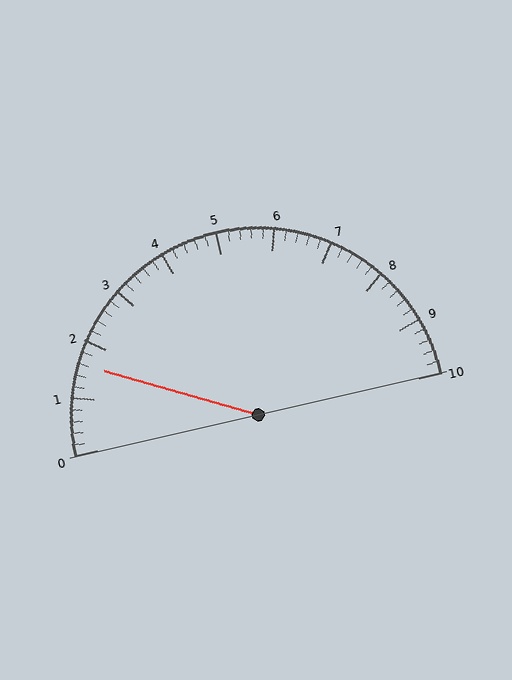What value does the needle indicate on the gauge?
The needle indicates approximately 1.6.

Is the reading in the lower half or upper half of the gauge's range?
The reading is in the lower half of the range (0 to 10).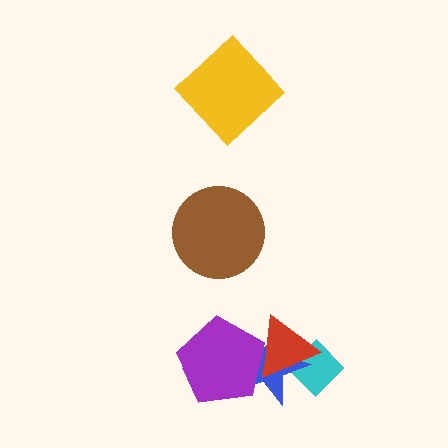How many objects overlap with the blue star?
3 objects overlap with the blue star.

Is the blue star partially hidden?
Yes, it is partially covered by another shape.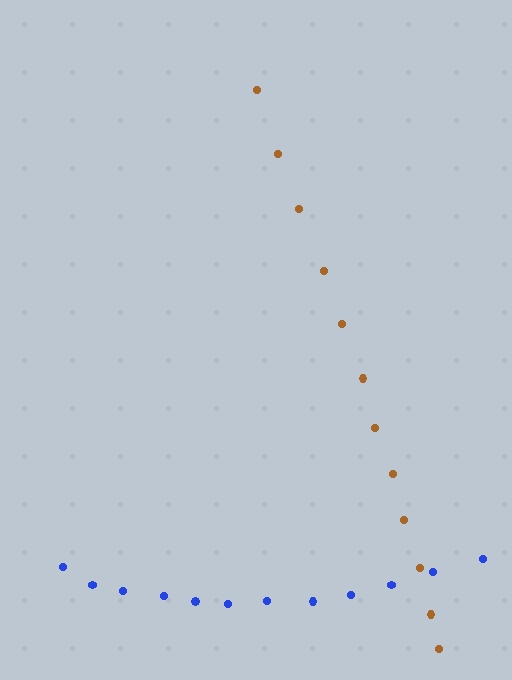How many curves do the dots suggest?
There are 2 distinct paths.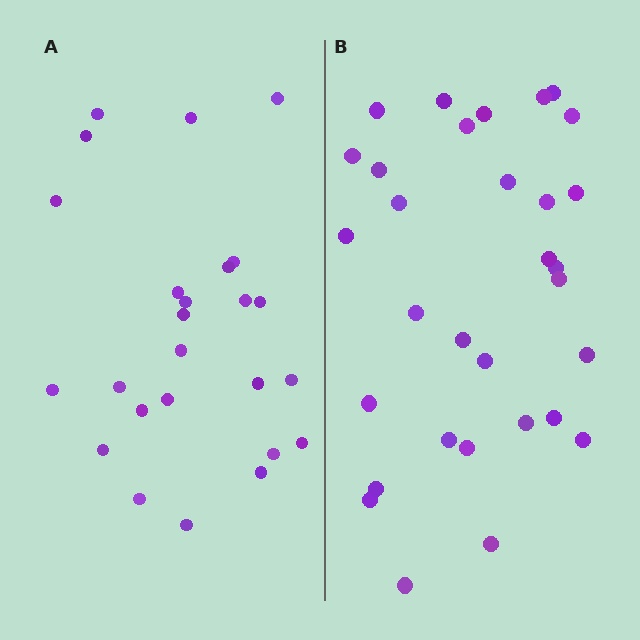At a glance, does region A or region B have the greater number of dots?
Region B (the right region) has more dots.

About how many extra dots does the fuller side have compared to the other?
Region B has about 6 more dots than region A.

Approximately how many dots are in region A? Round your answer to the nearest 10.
About 20 dots. (The exact count is 25, which rounds to 20.)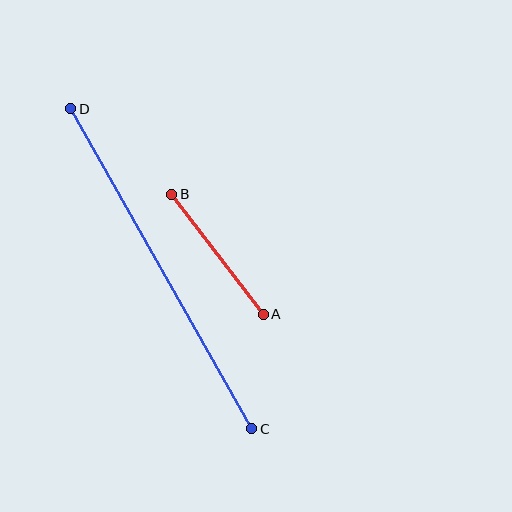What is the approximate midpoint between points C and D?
The midpoint is at approximately (161, 269) pixels.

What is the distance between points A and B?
The distance is approximately 151 pixels.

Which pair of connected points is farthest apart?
Points C and D are farthest apart.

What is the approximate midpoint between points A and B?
The midpoint is at approximately (218, 254) pixels.